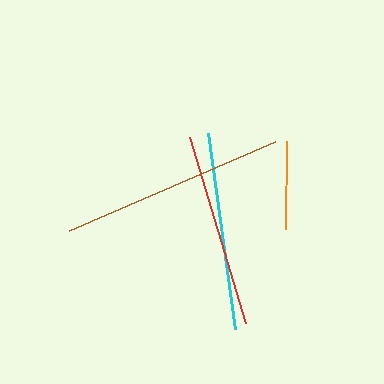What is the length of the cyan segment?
The cyan segment is approximately 198 pixels long.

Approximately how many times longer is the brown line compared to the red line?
The brown line is approximately 1.2 times the length of the red line.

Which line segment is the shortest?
The orange line is the shortest at approximately 88 pixels.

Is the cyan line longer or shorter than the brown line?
The brown line is longer than the cyan line.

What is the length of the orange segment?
The orange segment is approximately 88 pixels long.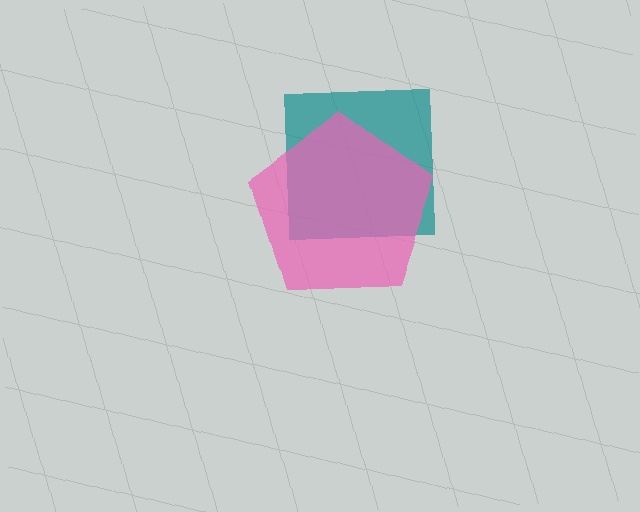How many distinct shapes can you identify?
There are 2 distinct shapes: a teal square, a pink pentagon.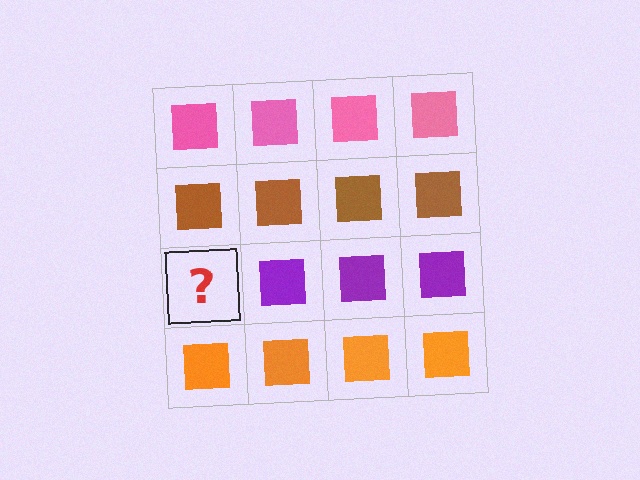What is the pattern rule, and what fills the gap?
The rule is that each row has a consistent color. The gap should be filled with a purple square.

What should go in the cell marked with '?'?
The missing cell should contain a purple square.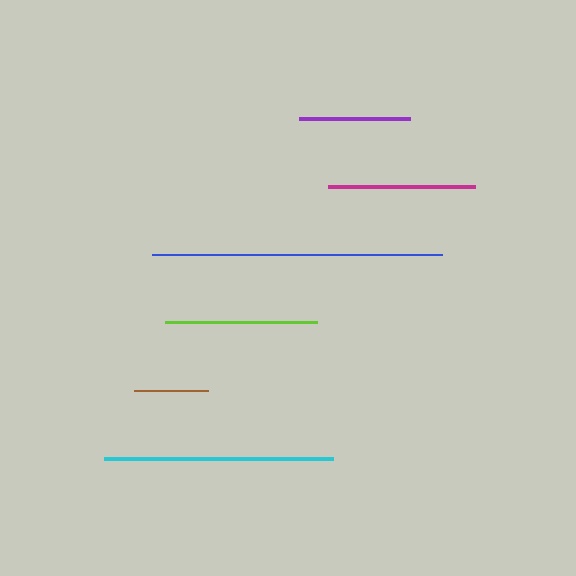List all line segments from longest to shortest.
From longest to shortest: blue, cyan, lime, magenta, purple, brown.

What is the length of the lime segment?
The lime segment is approximately 152 pixels long.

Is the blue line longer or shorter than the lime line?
The blue line is longer than the lime line.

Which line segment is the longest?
The blue line is the longest at approximately 290 pixels.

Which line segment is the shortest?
The brown line is the shortest at approximately 73 pixels.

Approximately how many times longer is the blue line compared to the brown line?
The blue line is approximately 4.0 times the length of the brown line.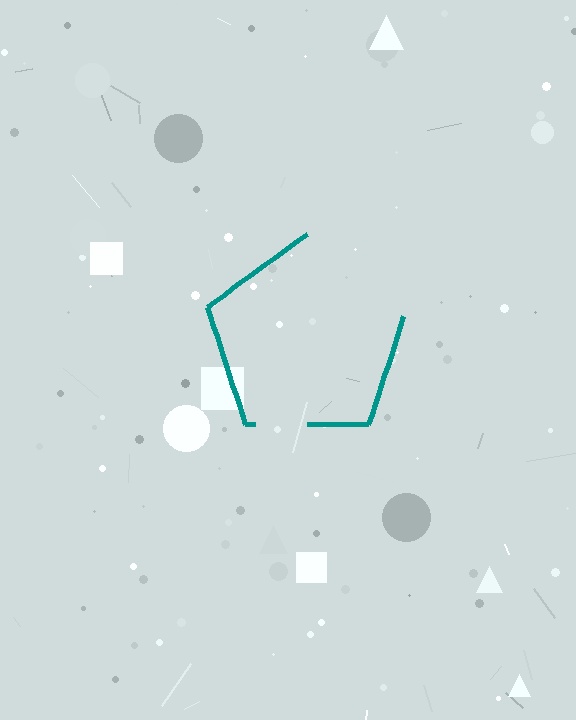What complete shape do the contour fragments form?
The contour fragments form a pentagon.